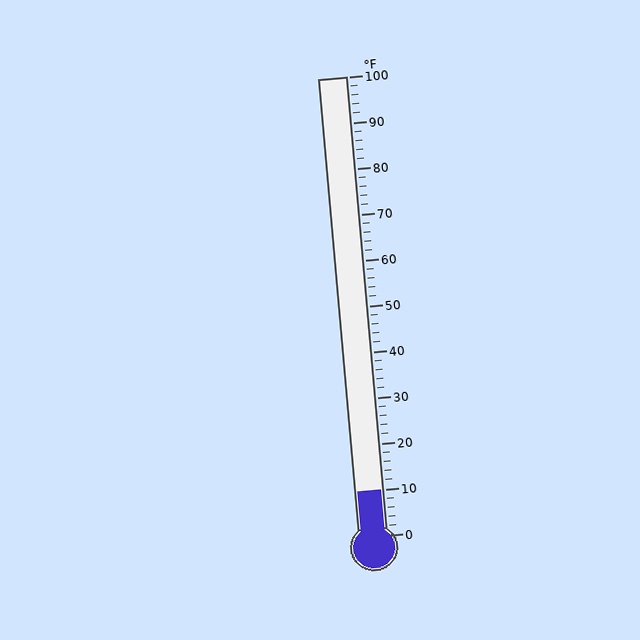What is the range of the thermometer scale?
The thermometer scale ranges from 0°F to 100°F.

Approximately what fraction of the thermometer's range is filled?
The thermometer is filled to approximately 10% of its range.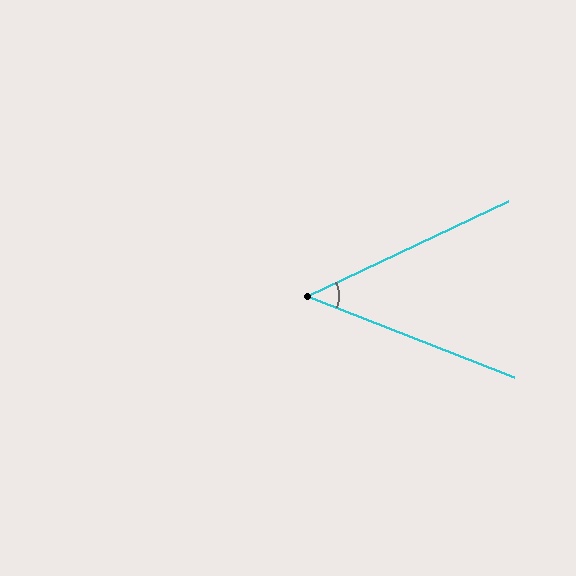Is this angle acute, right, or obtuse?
It is acute.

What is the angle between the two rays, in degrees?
Approximately 47 degrees.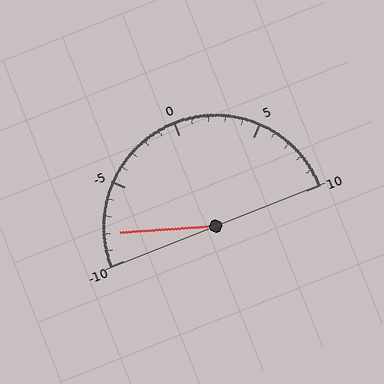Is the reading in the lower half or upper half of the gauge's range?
The reading is in the lower half of the range (-10 to 10).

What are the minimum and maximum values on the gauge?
The gauge ranges from -10 to 10.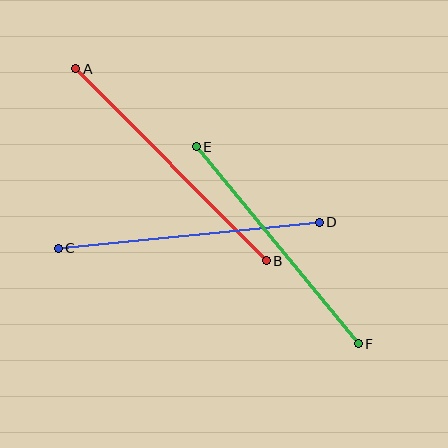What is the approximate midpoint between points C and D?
The midpoint is at approximately (189, 235) pixels.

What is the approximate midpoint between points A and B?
The midpoint is at approximately (171, 165) pixels.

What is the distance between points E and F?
The distance is approximately 255 pixels.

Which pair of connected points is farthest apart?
Points A and B are farthest apart.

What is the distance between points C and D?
The distance is approximately 262 pixels.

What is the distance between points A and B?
The distance is approximately 270 pixels.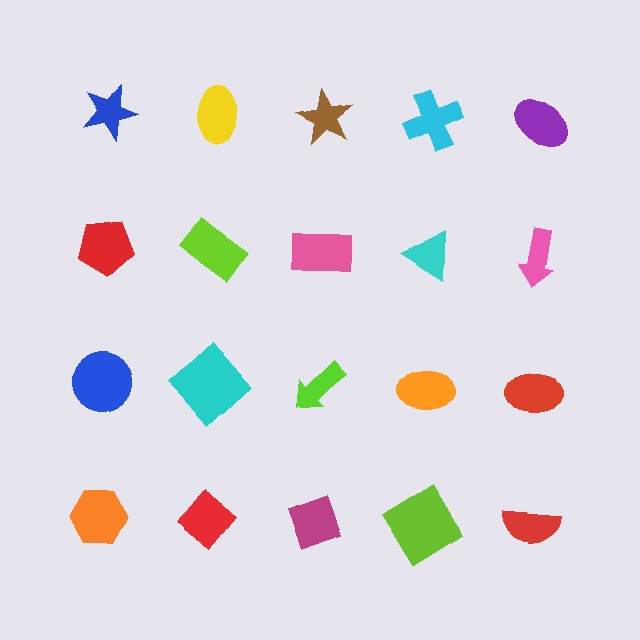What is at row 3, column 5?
A red ellipse.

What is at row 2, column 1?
A red pentagon.